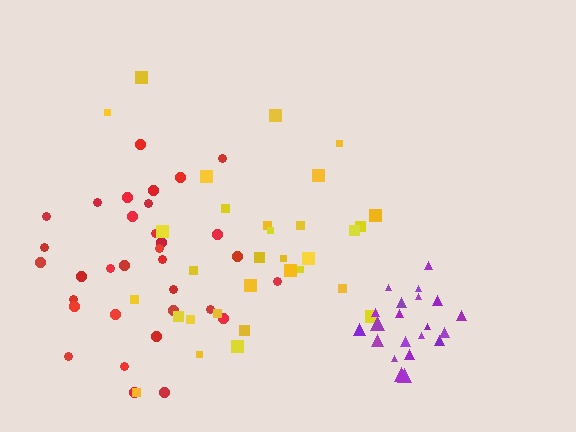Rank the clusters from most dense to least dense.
purple, red, yellow.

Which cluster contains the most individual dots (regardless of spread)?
Red (33).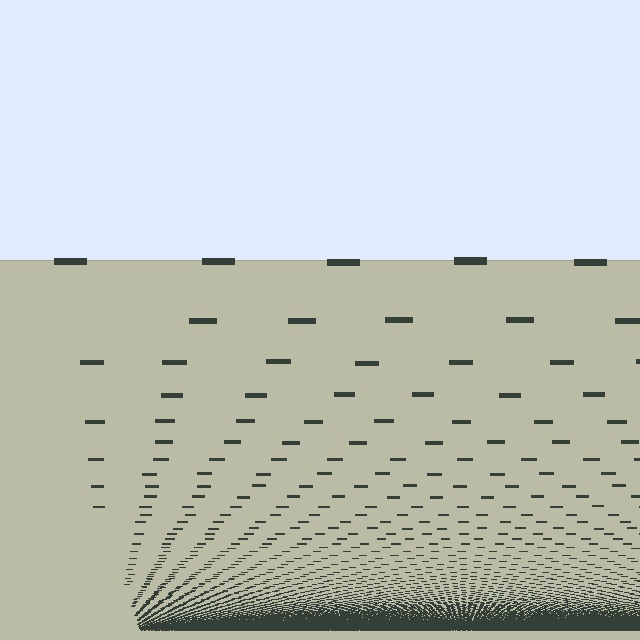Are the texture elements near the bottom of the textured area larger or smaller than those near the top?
Smaller. The gradient is inverted — elements near the bottom are smaller and denser.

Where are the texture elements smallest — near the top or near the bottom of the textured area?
Near the bottom.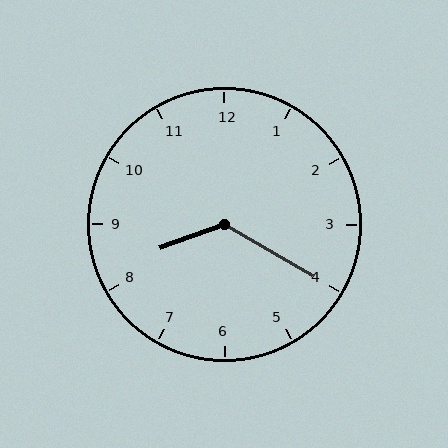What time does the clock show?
8:20.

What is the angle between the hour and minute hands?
Approximately 130 degrees.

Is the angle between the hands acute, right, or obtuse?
It is obtuse.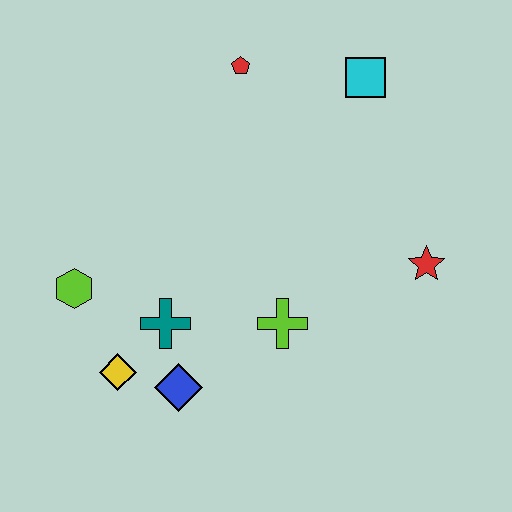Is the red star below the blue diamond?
No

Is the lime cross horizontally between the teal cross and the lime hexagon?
No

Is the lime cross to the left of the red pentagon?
No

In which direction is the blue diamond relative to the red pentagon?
The blue diamond is below the red pentagon.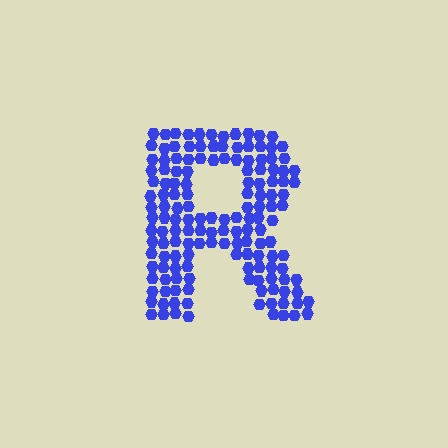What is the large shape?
The large shape is the letter R.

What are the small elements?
The small elements are hexagons.